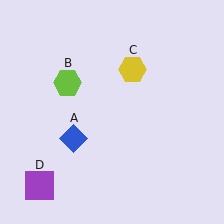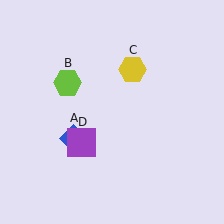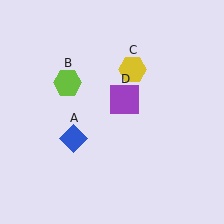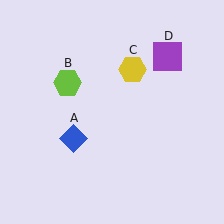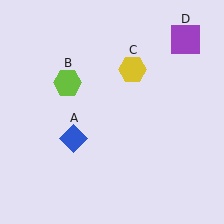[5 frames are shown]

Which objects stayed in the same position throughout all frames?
Blue diamond (object A) and lime hexagon (object B) and yellow hexagon (object C) remained stationary.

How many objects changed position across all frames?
1 object changed position: purple square (object D).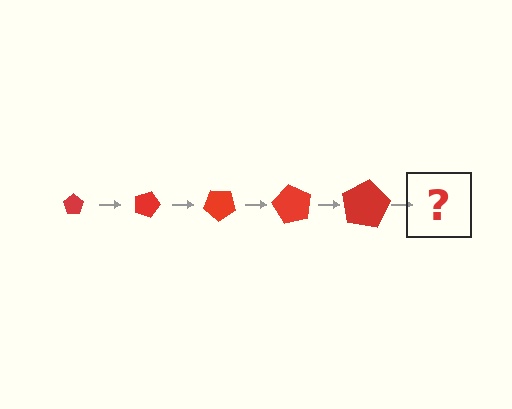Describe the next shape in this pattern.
It should be a pentagon, larger than the previous one and rotated 100 degrees from the start.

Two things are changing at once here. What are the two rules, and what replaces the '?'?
The two rules are that the pentagon grows larger each step and it rotates 20 degrees each step. The '?' should be a pentagon, larger than the previous one and rotated 100 degrees from the start.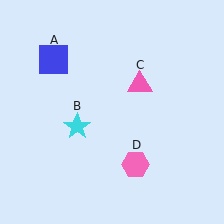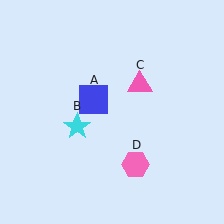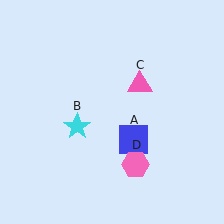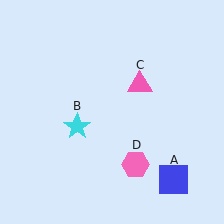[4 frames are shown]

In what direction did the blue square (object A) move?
The blue square (object A) moved down and to the right.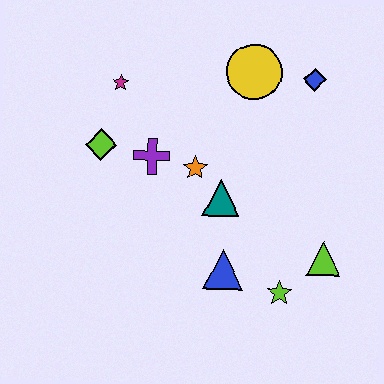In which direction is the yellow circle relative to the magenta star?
The yellow circle is to the right of the magenta star.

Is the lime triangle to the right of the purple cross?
Yes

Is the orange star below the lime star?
No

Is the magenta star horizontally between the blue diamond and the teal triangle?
No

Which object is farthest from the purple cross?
The lime triangle is farthest from the purple cross.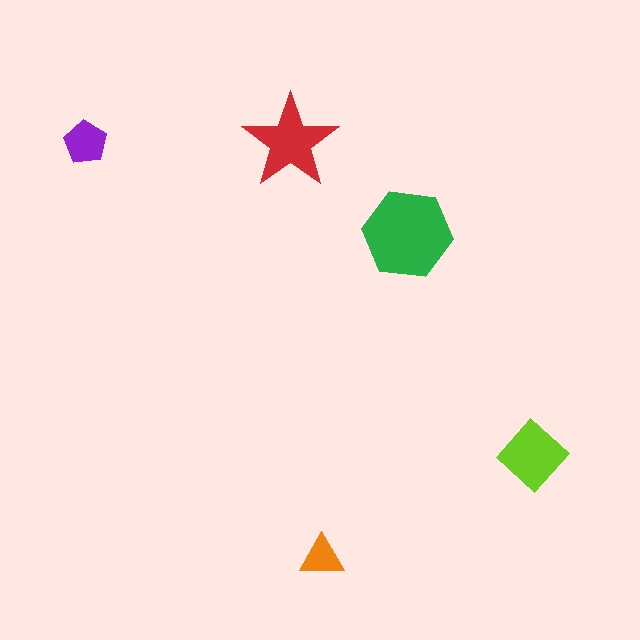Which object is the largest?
The green hexagon.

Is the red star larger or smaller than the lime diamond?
Larger.